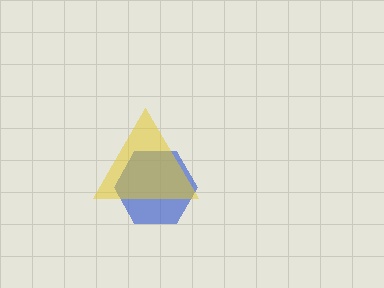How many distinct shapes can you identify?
There are 2 distinct shapes: a blue hexagon, a yellow triangle.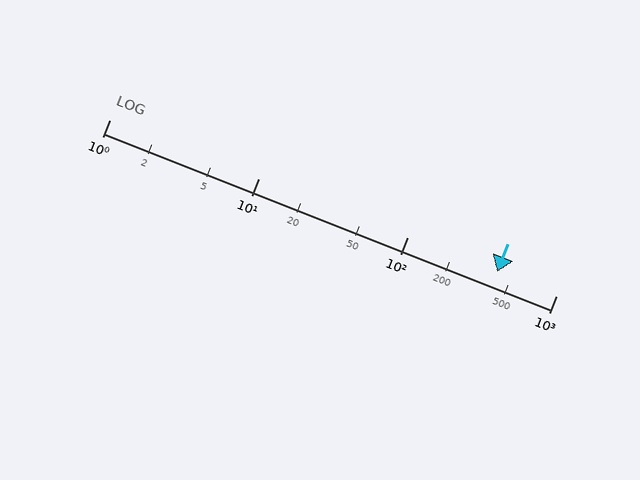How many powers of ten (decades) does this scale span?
The scale spans 3 decades, from 1 to 1000.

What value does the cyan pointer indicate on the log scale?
The pointer indicates approximately 400.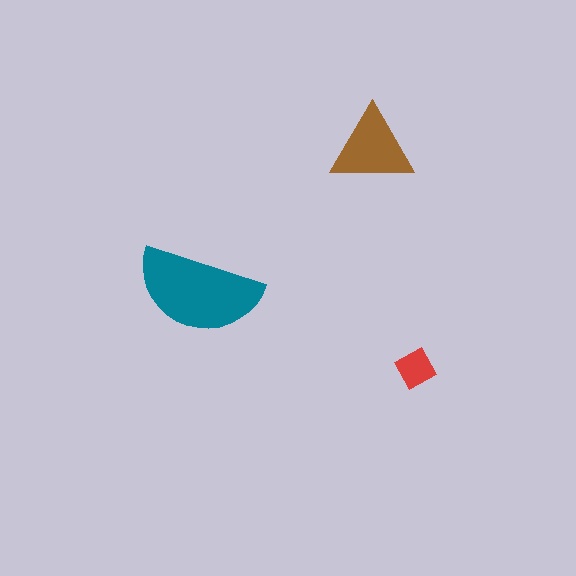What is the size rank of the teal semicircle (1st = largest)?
1st.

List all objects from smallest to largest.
The red diamond, the brown triangle, the teal semicircle.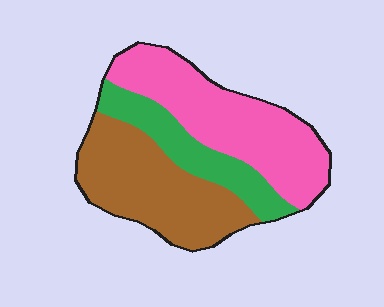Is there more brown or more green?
Brown.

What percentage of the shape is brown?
Brown takes up about three eighths (3/8) of the shape.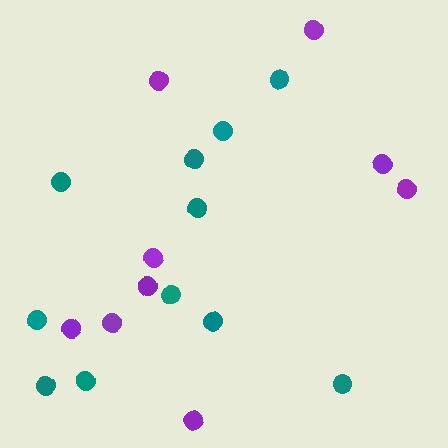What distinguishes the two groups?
There are 2 groups: one group of purple circles (9) and one group of teal circles (11).